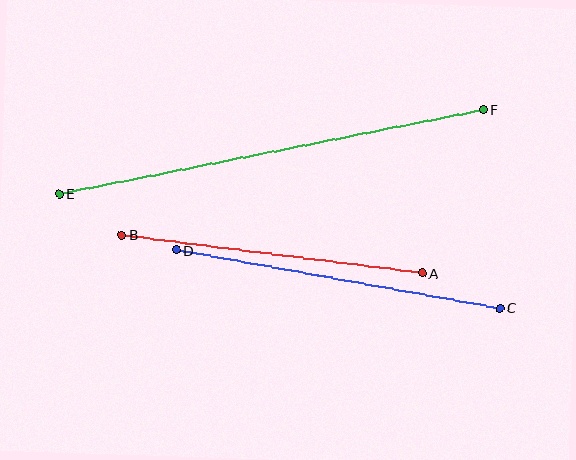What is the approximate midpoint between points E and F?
The midpoint is at approximately (271, 152) pixels.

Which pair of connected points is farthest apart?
Points E and F are farthest apart.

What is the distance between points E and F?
The distance is approximately 432 pixels.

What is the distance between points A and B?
The distance is approximately 303 pixels.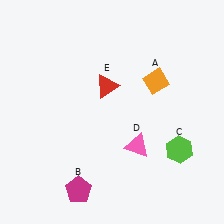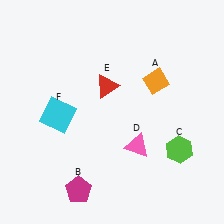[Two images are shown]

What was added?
A cyan square (F) was added in Image 2.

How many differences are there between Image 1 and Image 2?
There is 1 difference between the two images.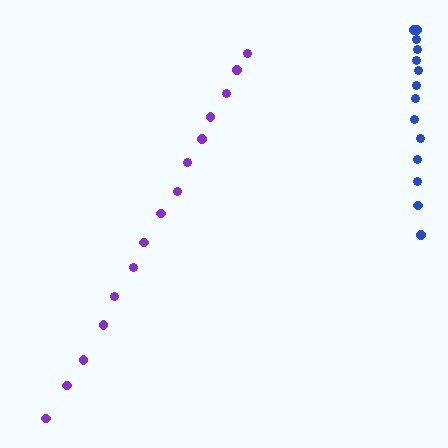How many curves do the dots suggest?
There are 2 distinct paths.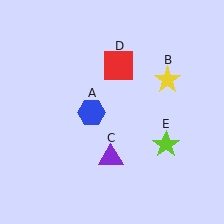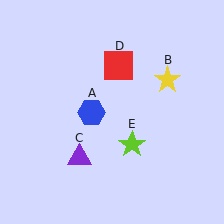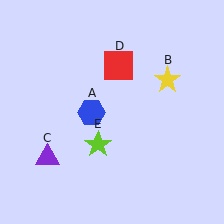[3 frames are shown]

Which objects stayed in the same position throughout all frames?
Blue hexagon (object A) and yellow star (object B) and red square (object D) remained stationary.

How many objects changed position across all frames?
2 objects changed position: purple triangle (object C), lime star (object E).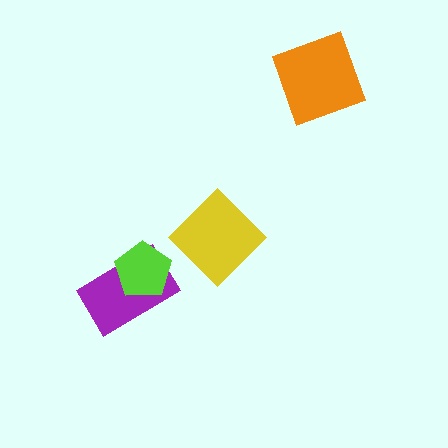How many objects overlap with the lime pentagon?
1 object overlaps with the lime pentagon.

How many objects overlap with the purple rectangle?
1 object overlaps with the purple rectangle.